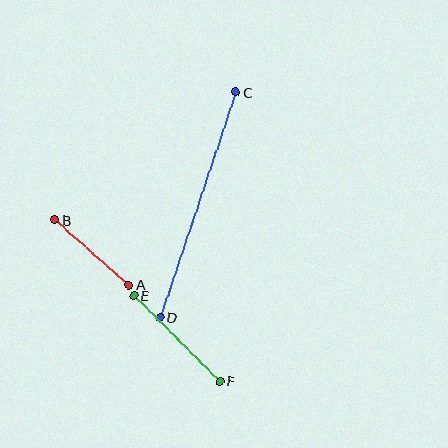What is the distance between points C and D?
The distance is approximately 238 pixels.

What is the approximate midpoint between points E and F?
The midpoint is at approximately (177, 338) pixels.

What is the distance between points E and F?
The distance is approximately 121 pixels.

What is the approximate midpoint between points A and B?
The midpoint is at approximately (92, 252) pixels.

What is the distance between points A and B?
The distance is approximately 98 pixels.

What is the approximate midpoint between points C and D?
The midpoint is at approximately (198, 205) pixels.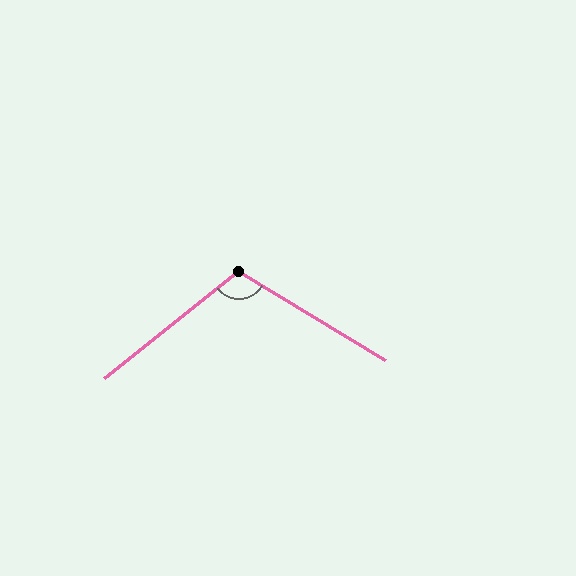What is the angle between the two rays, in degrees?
Approximately 110 degrees.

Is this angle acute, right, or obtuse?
It is obtuse.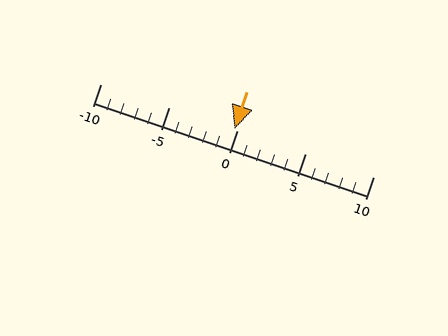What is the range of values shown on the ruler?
The ruler shows values from -10 to 10.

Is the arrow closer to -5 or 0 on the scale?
The arrow is closer to 0.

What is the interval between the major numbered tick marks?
The major tick marks are spaced 5 units apart.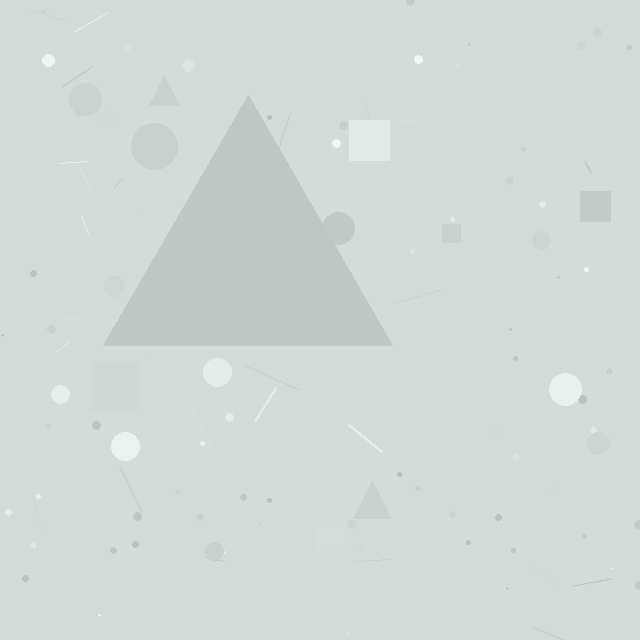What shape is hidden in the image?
A triangle is hidden in the image.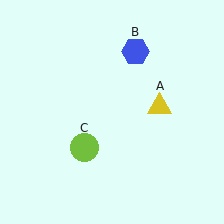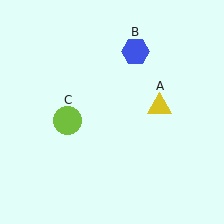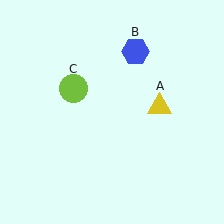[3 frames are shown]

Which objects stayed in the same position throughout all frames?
Yellow triangle (object A) and blue hexagon (object B) remained stationary.